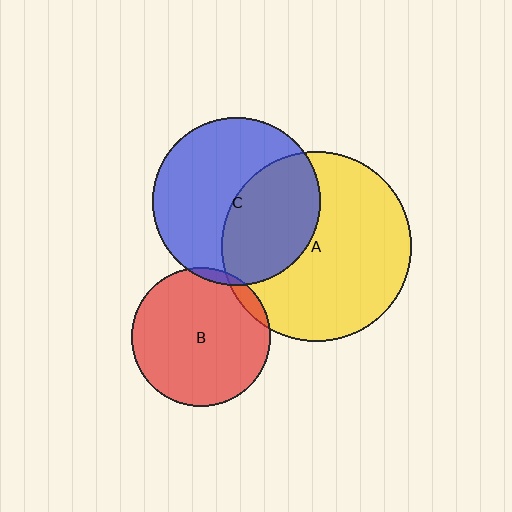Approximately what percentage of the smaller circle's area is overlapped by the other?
Approximately 5%.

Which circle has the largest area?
Circle A (yellow).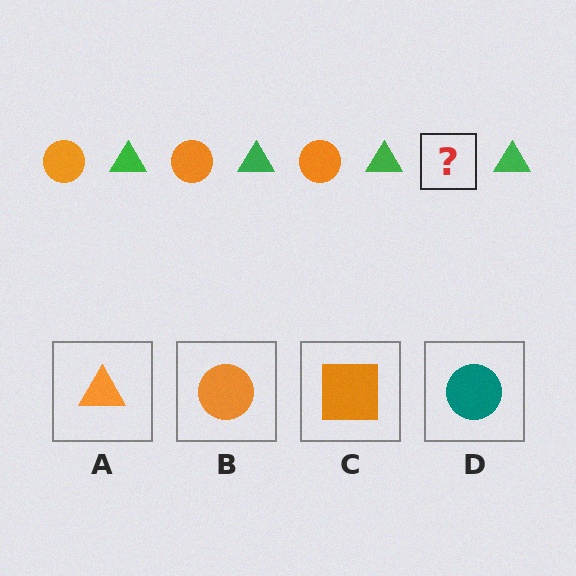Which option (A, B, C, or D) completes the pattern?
B.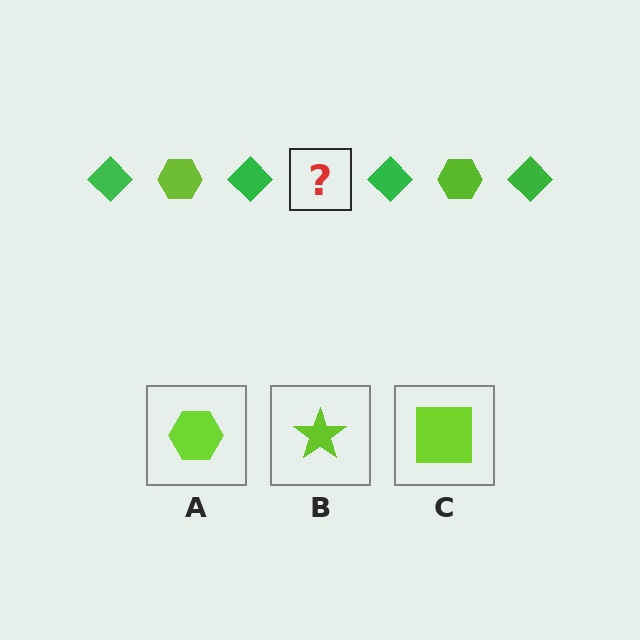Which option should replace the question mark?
Option A.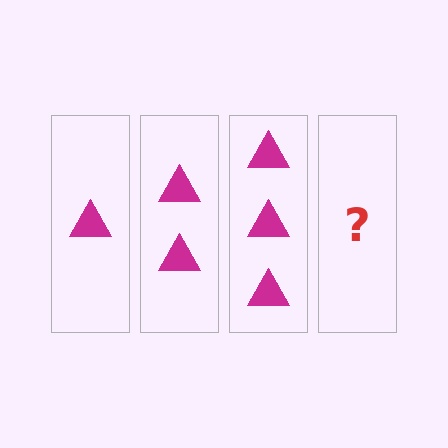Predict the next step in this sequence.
The next step is 4 triangles.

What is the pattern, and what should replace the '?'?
The pattern is that each step adds one more triangle. The '?' should be 4 triangles.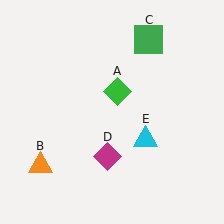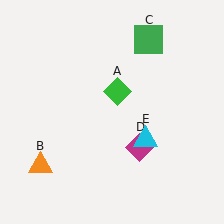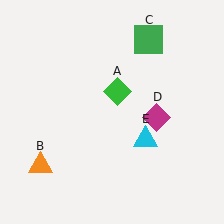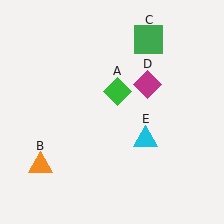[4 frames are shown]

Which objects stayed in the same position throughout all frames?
Green diamond (object A) and orange triangle (object B) and green square (object C) and cyan triangle (object E) remained stationary.